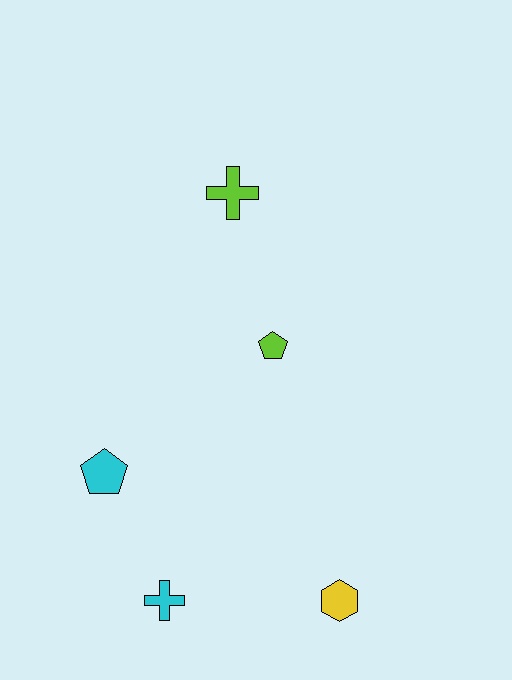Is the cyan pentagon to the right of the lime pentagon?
No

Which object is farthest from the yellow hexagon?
The lime cross is farthest from the yellow hexagon.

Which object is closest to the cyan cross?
The cyan pentagon is closest to the cyan cross.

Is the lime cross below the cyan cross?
No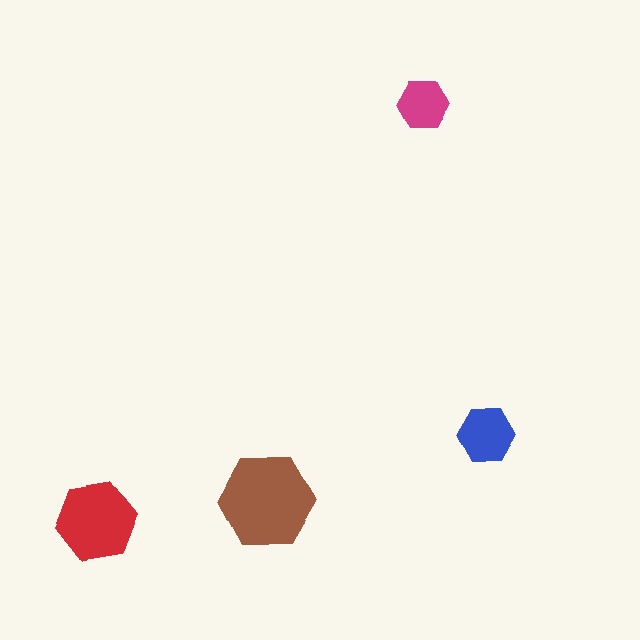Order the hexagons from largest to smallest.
the brown one, the red one, the blue one, the magenta one.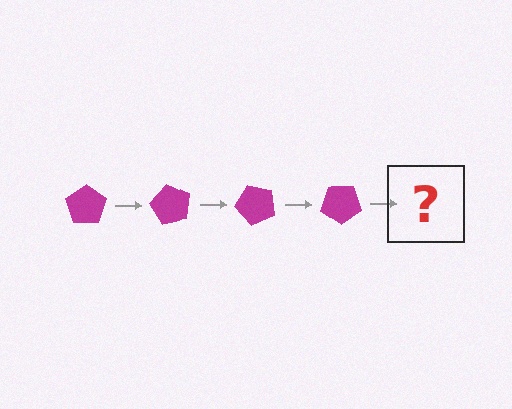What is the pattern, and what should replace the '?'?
The pattern is that the pentagon rotates 60 degrees each step. The '?' should be a magenta pentagon rotated 240 degrees.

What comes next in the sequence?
The next element should be a magenta pentagon rotated 240 degrees.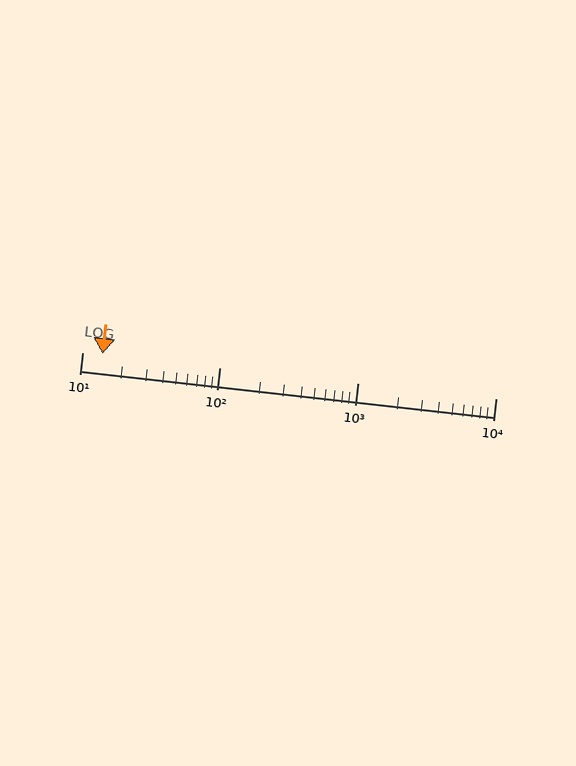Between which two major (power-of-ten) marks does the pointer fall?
The pointer is between 10 and 100.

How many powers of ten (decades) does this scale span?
The scale spans 3 decades, from 10 to 10000.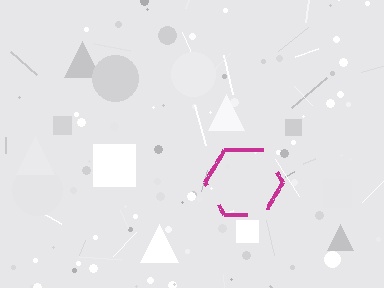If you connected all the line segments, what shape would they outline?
They would outline a hexagon.